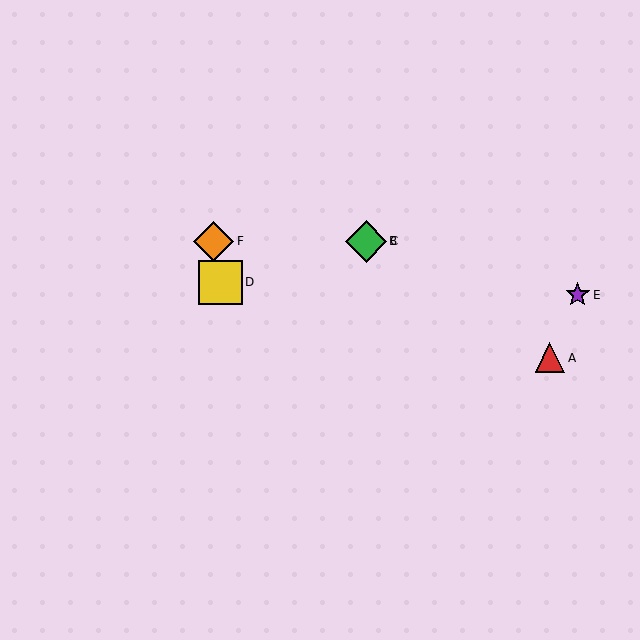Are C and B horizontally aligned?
Yes, both are at y≈241.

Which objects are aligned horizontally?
Objects B, C, F are aligned horizontally.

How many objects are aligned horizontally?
3 objects (B, C, F) are aligned horizontally.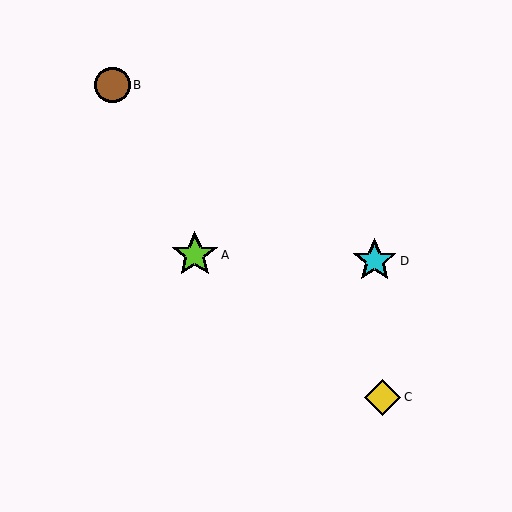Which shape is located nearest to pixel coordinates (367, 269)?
The cyan star (labeled D) at (375, 261) is nearest to that location.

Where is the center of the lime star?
The center of the lime star is at (195, 255).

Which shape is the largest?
The lime star (labeled A) is the largest.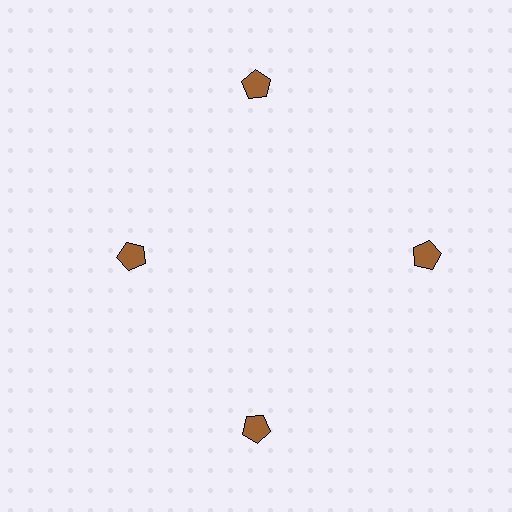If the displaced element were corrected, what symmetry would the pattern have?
It would have 4-fold rotational symmetry — the pattern would map onto itself every 90 degrees.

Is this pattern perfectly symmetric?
No. The 4 brown pentagons are arranged in a ring, but one element near the 9 o'clock position is pulled inward toward the center, breaking the 4-fold rotational symmetry.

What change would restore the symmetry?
The symmetry would be restored by moving it outward, back onto the ring so that all 4 pentagons sit at equal angles and equal distance from the center.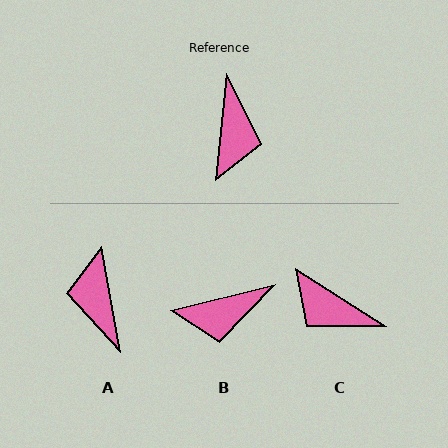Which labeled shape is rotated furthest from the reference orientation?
A, about 164 degrees away.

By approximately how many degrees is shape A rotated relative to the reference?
Approximately 164 degrees clockwise.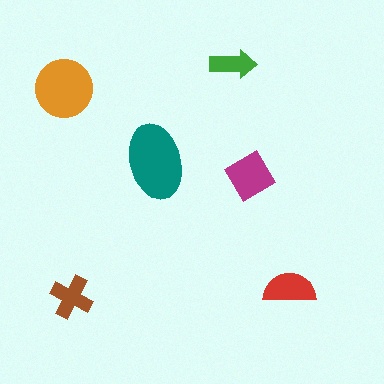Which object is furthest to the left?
The orange circle is leftmost.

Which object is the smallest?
The green arrow.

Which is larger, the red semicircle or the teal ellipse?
The teal ellipse.